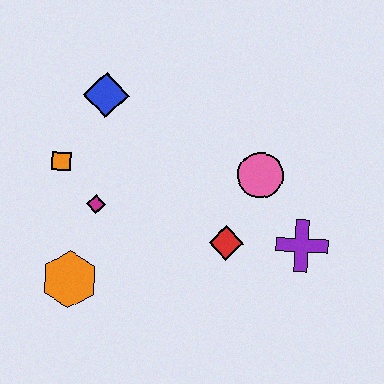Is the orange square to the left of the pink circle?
Yes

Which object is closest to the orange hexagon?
The magenta diamond is closest to the orange hexagon.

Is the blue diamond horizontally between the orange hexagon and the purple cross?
Yes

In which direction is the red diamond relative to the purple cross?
The red diamond is to the left of the purple cross.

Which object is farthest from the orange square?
The purple cross is farthest from the orange square.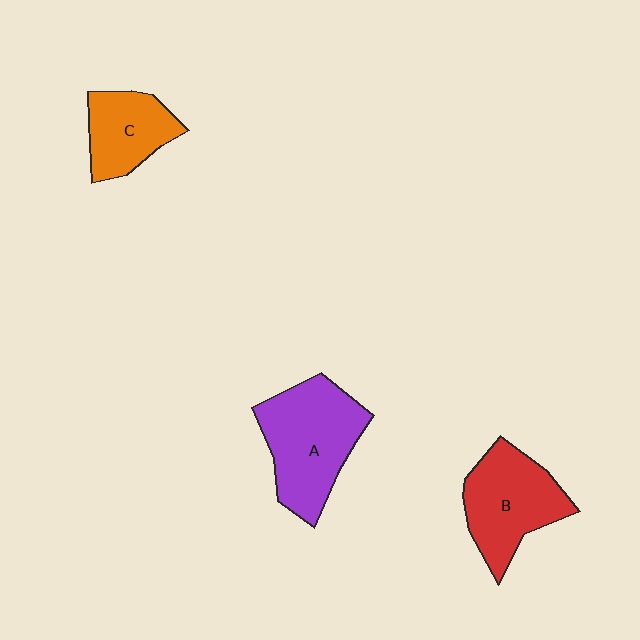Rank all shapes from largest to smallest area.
From largest to smallest: A (purple), B (red), C (orange).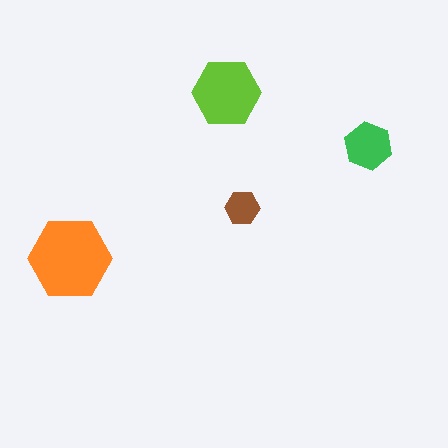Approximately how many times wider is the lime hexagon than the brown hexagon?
About 2 times wider.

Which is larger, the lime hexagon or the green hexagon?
The lime one.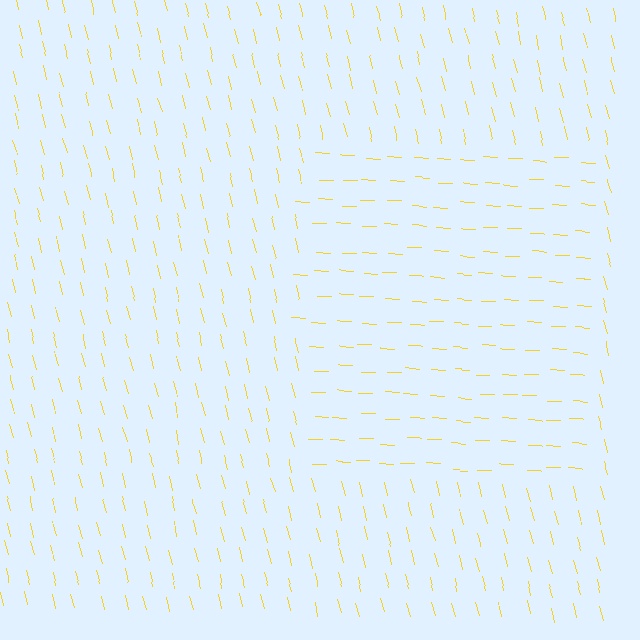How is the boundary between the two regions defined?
The boundary is defined purely by a change in line orientation (approximately 73 degrees difference). All lines are the same color and thickness.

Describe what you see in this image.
The image is filled with small yellow line segments. A rectangle region in the image has lines oriented differently from the surrounding lines, creating a visible texture boundary.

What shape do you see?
I see a rectangle.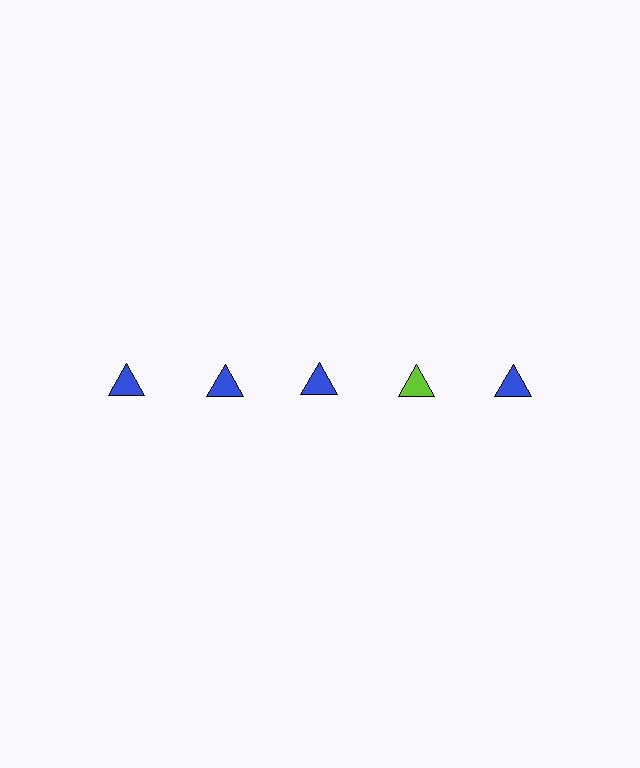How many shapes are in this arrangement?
There are 5 shapes arranged in a grid pattern.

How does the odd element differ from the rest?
It has a different color: lime instead of blue.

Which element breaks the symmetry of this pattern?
The lime triangle in the top row, second from right column breaks the symmetry. All other shapes are blue triangles.